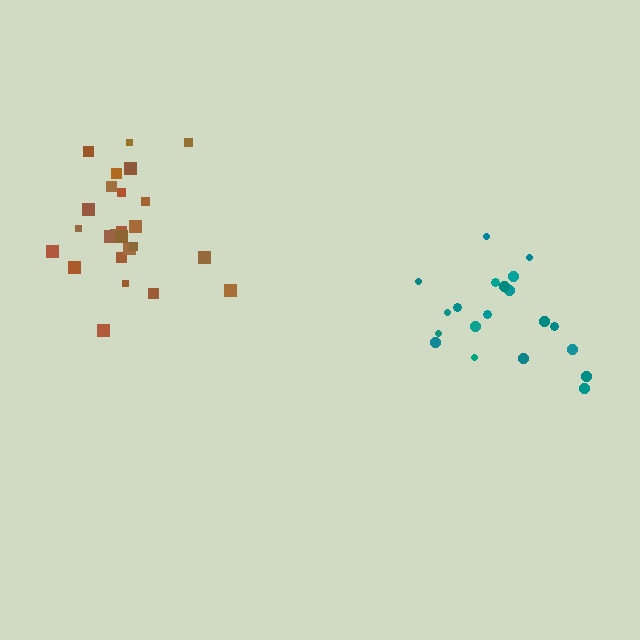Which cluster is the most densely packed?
Brown.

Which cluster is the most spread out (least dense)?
Teal.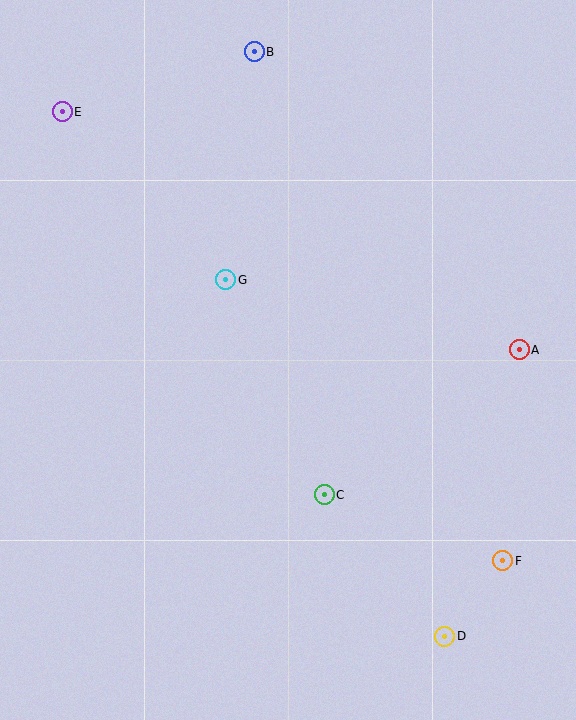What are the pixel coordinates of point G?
Point G is at (226, 280).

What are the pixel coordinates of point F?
Point F is at (503, 561).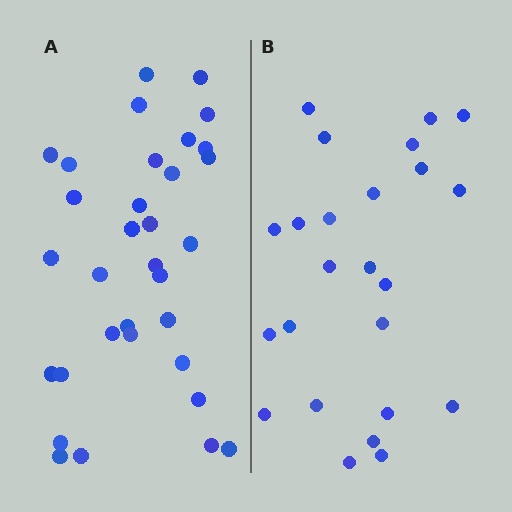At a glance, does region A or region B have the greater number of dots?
Region A (the left region) has more dots.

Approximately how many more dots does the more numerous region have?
Region A has roughly 8 or so more dots than region B.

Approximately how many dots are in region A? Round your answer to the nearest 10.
About 30 dots. (The exact count is 33, which rounds to 30.)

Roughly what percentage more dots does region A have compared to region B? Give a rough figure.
About 40% more.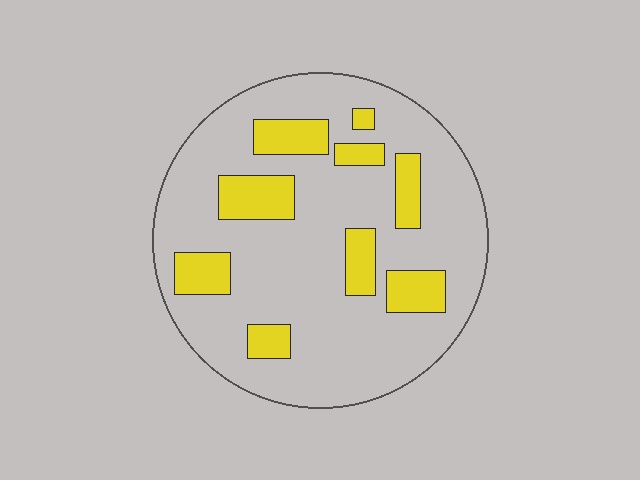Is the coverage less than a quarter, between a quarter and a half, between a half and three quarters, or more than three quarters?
Less than a quarter.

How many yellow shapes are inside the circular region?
9.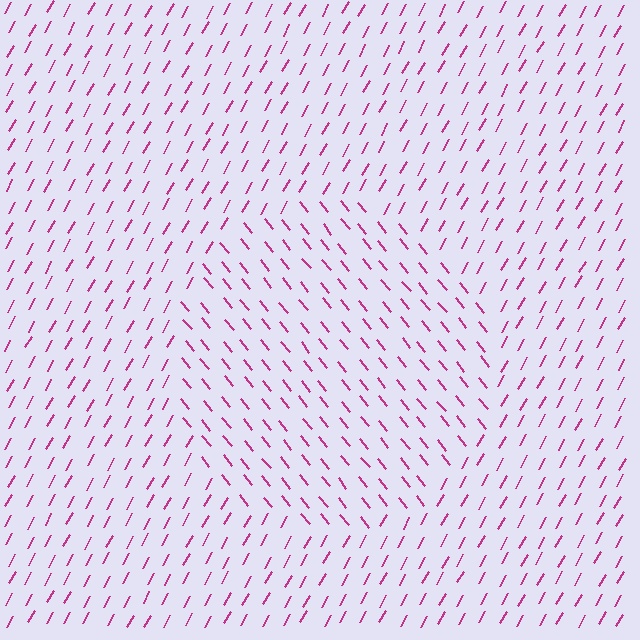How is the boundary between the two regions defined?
The boundary is defined purely by a change in line orientation (approximately 68 degrees difference). All lines are the same color and thickness.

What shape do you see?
I see a circle.